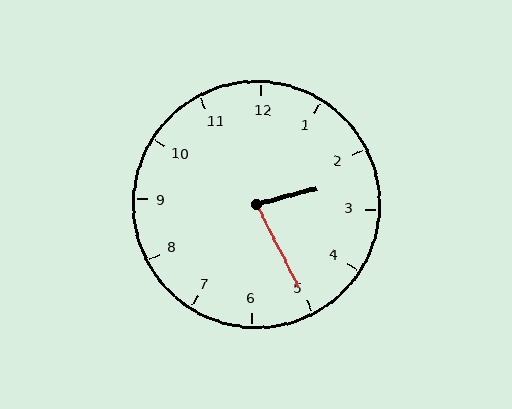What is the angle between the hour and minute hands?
Approximately 78 degrees.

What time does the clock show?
2:25.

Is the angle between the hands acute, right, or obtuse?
It is acute.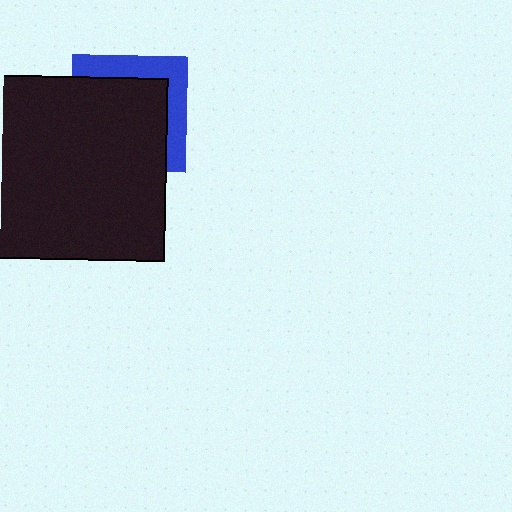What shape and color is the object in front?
The object in front is a black rectangle.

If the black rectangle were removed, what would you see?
You would see the complete blue square.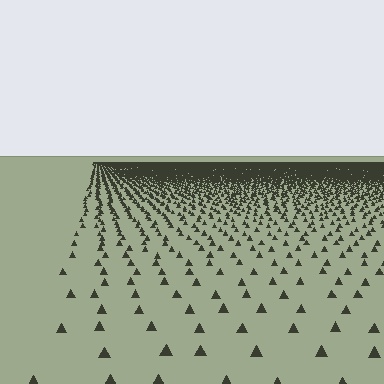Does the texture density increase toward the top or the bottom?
Density increases toward the top.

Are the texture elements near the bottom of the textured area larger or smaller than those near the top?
Larger. Near the bottom, elements are closer to the viewer and appear at a bigger on-screen size.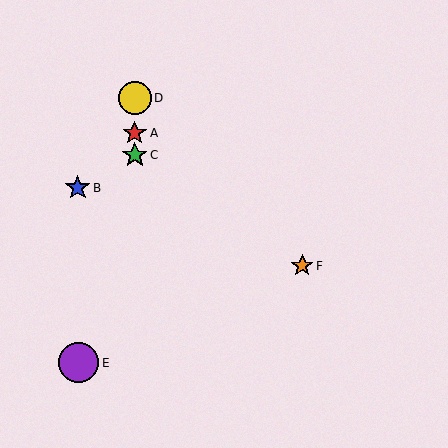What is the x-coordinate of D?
Object D is at x≈135.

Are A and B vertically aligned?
No, A is at x≈135 and B is at x≈78.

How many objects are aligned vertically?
3 objects (A, C, D) are aligned vertically.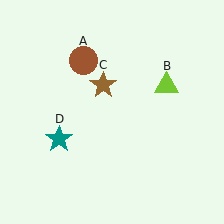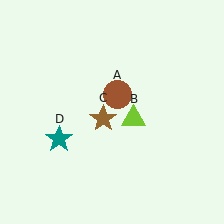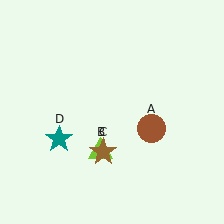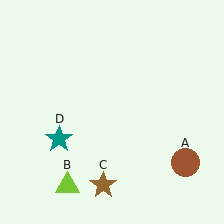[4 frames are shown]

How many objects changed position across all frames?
3 objects changed position: brown circle (object A), lime triangle (object B), brown star (object C).